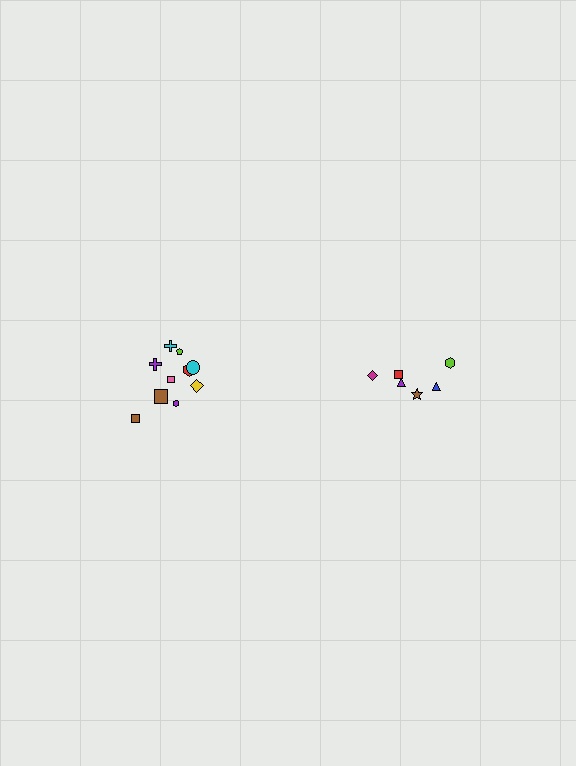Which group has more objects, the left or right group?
The left group.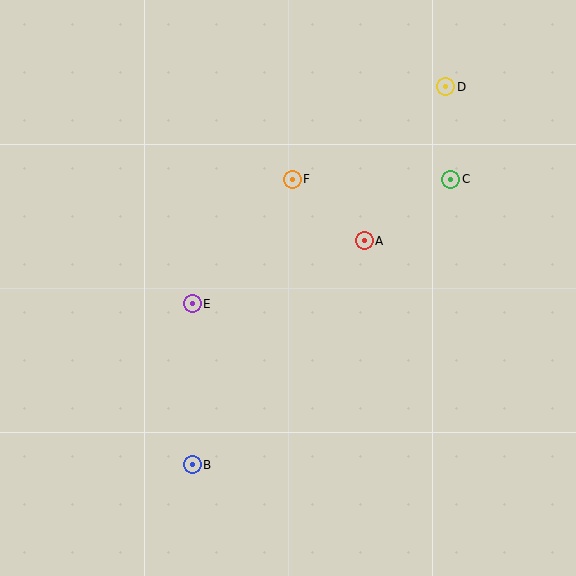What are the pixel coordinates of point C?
Point C is at (451, 179).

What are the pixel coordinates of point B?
Point B is at (192, 465).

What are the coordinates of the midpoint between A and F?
The midpoint between A and F is at (328, 210).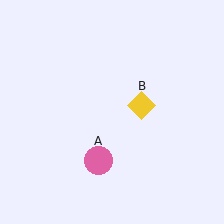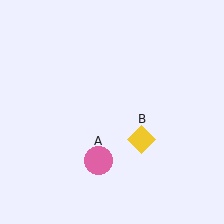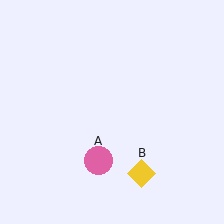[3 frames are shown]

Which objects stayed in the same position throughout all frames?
Pink circle (object A) remained stationary.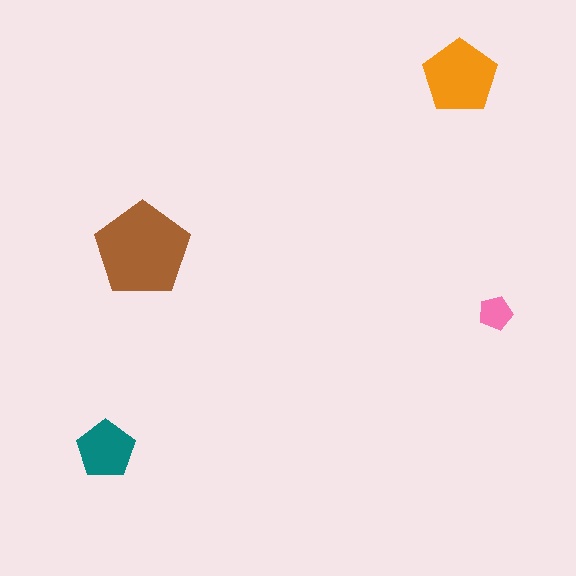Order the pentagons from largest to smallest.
the brown one, the orange one, the teal one, the pink one.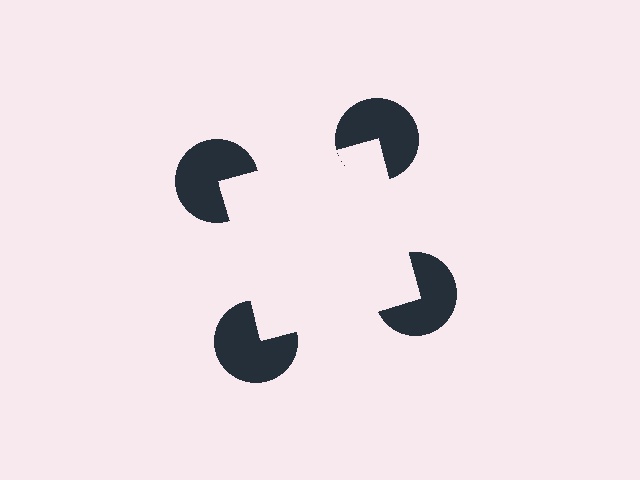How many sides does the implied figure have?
4 sides.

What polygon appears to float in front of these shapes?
An illusory square — its edges are inferred from the aligned wedge cuts in the pac-man discs, not physically drawn.